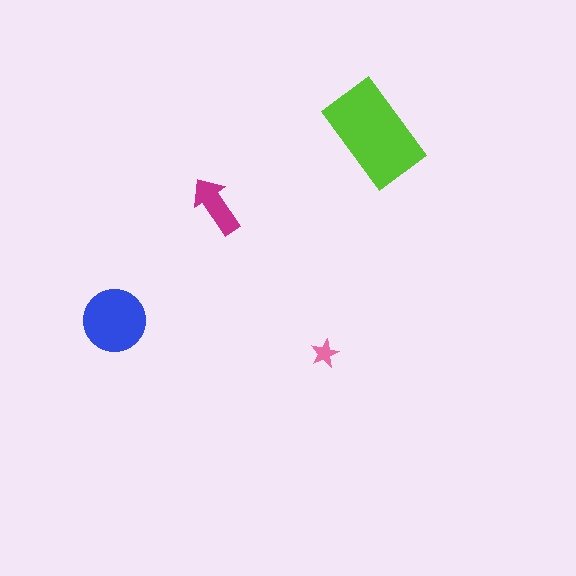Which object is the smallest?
The pink star.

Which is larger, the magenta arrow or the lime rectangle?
The lime rectangle.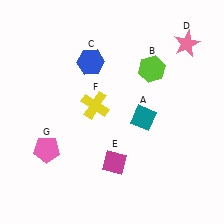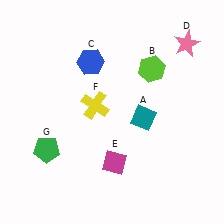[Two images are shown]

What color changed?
The pentagon (G) changed from pink in Image 1 to green in Image 2.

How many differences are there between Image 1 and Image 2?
There is 1 difference between the two images.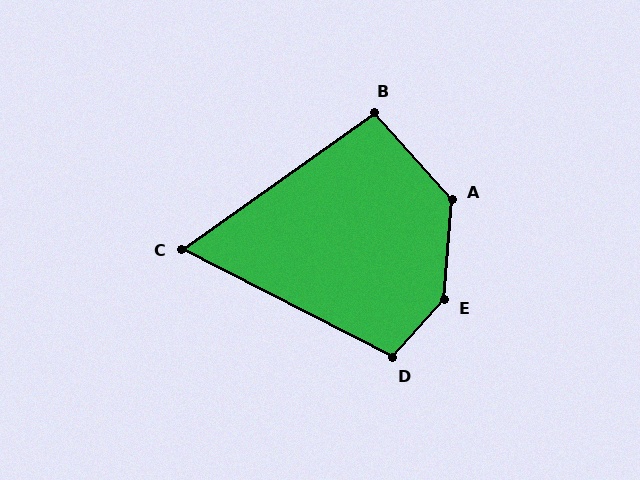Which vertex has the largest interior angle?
E, at approximately 142 degrees.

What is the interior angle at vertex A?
Approximately 134 degrees (obtuse).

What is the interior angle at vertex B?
Approximately 97 degrees (obtuse).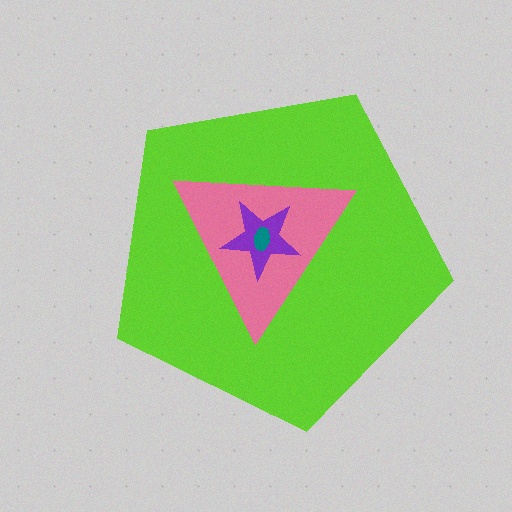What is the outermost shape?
The lime pentagon.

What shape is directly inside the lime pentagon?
The pink triangle.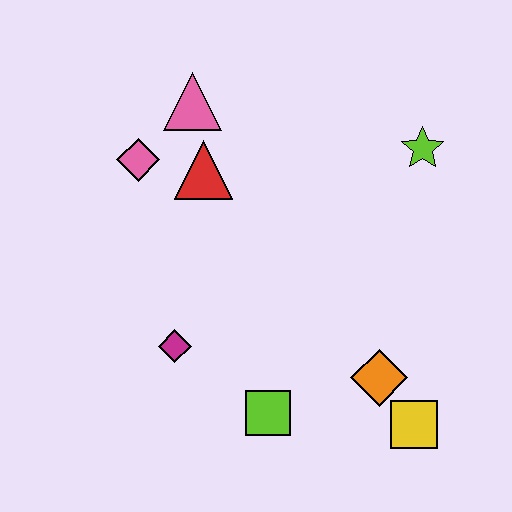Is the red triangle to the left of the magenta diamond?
No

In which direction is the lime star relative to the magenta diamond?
The lime star is to the right of the magenta diamond.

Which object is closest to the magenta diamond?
The lime square is closest to the magenta diamond.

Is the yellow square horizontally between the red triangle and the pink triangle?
No